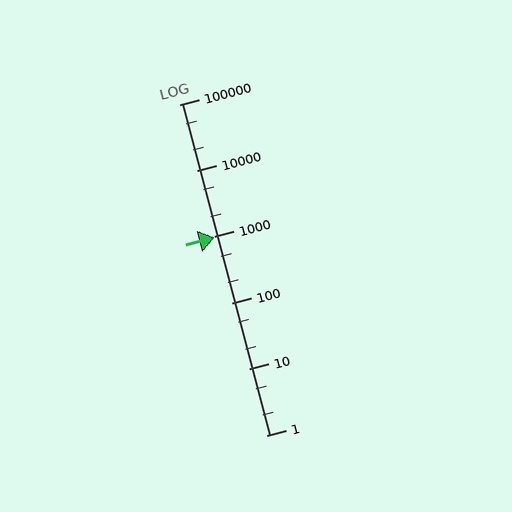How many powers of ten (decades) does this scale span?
The scale spans 5 decades, from 1 to 100000.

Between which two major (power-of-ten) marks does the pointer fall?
The pointer is between 100 and 1000.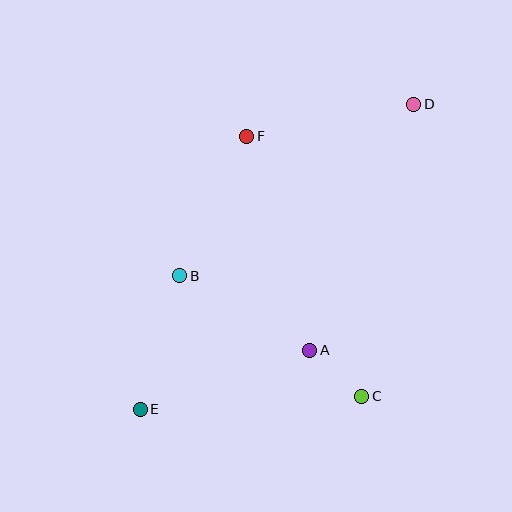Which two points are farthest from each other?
Points D and E are farthest from each other.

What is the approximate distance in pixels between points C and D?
The distance between C and D is approximately 297 pixels.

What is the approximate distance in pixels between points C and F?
The distance between C and F is approximately 284 pixels.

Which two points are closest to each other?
Points A and C are closest to each other.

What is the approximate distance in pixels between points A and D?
The distance between A and D is approximately 267 pixels.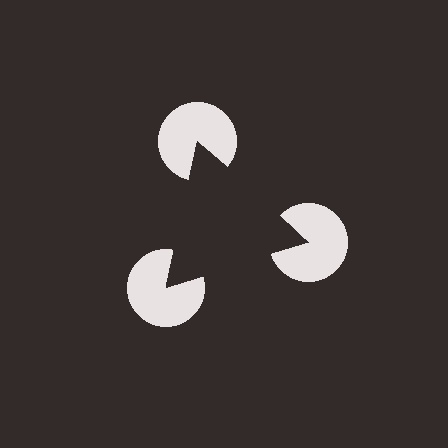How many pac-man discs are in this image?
There are 3 — one at each vertex of the illusory triangle.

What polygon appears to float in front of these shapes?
An illusory triangle — its edges are inferred from the aligned wedge cuts in the pac-man discs, not physically drawn.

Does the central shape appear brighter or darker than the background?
It typically appears slightly darker than the background, even though no actual brightness change is drawn.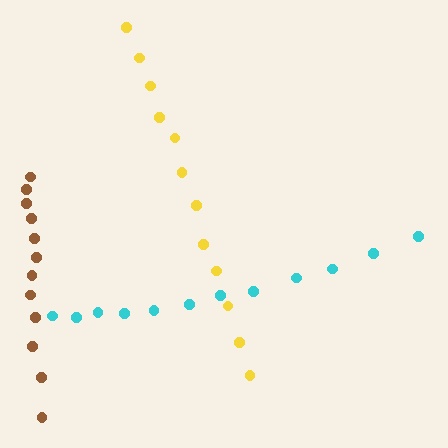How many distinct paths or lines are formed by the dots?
There are 3 distinct paths.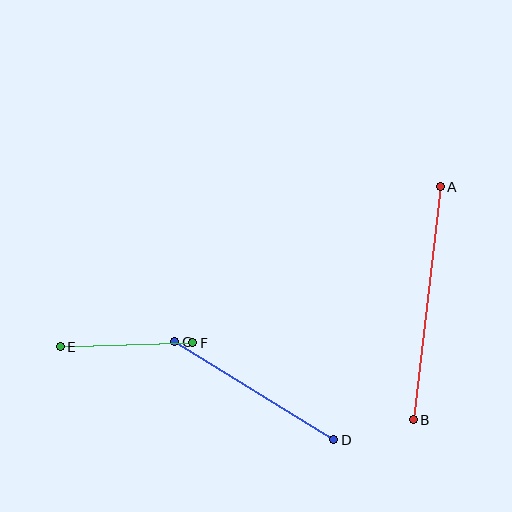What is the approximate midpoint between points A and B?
The midpoint is at approximately (427, 303) pixels.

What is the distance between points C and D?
The distance is approximately 187 pixels.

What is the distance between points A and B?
The distance is approximately 235 pixels.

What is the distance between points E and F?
The distance is approximately 133 pixels.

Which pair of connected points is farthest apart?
Points A and B are farthest apart.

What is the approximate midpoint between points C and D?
The midpoint is at approximately (254, 391) pixels.